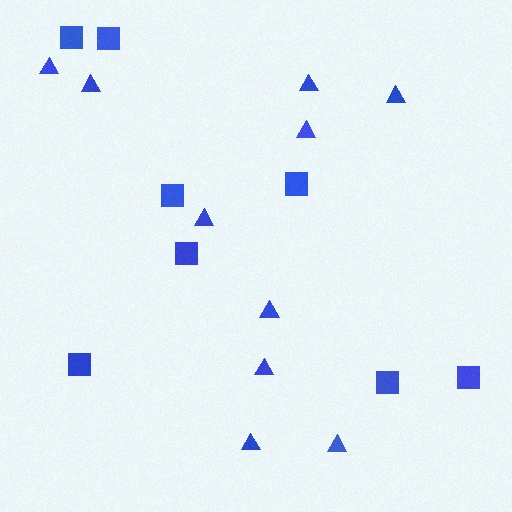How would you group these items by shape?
There are 2 groups: one group of squares (8) and one group of triangles (10).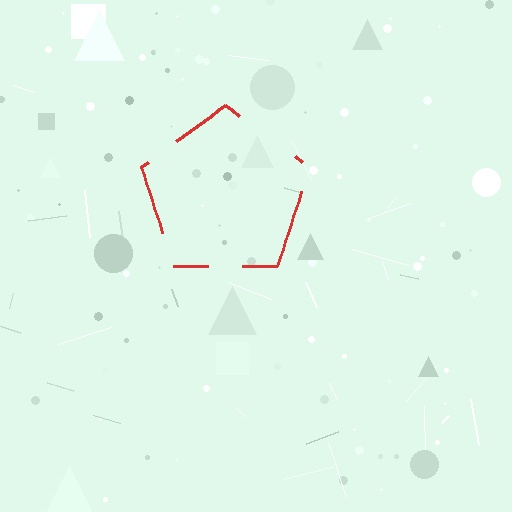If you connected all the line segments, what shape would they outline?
They would outline a pentagon.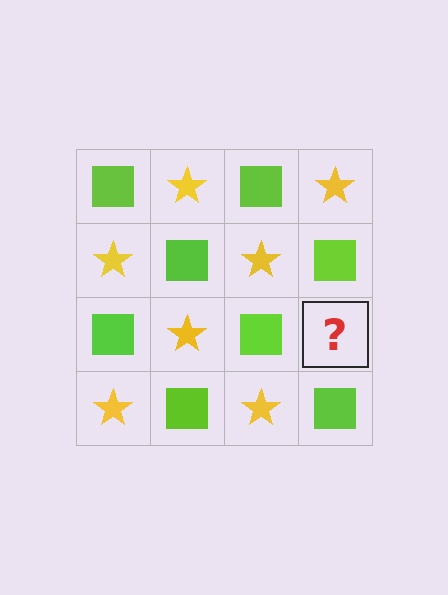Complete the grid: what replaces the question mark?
The question mark should be replaced with a yellow star.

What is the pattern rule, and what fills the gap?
The rule is that it alternates lime square and yellow star in a checkerboard pattern. The gap should be filled with a yellow star.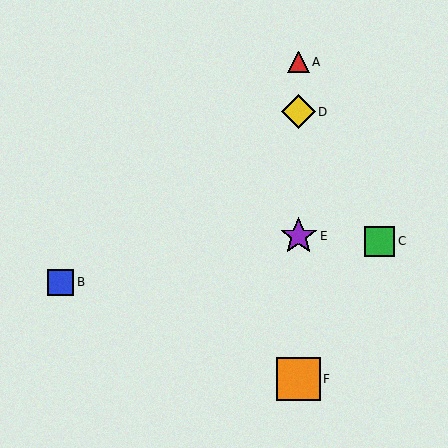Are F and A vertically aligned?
Yes, both are at x≈299.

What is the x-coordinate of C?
Object C is at x≈379.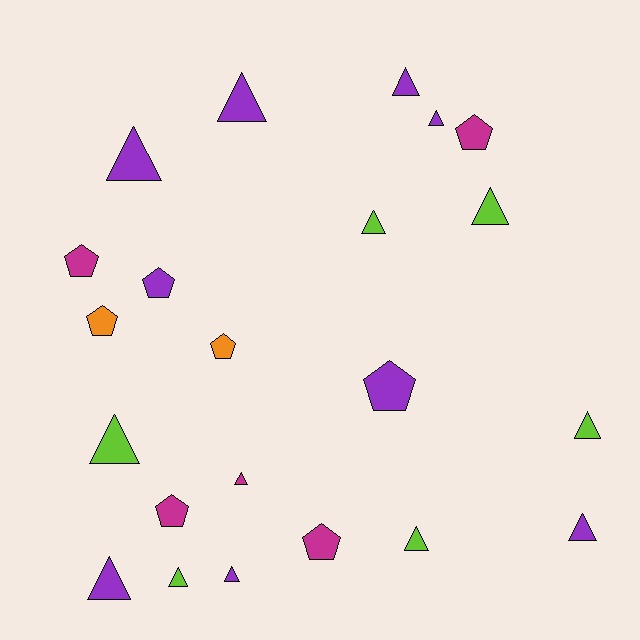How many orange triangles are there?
There are no orange triangles.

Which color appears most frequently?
Purple, with 9 objects.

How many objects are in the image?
There are 22 objects.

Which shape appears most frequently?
Triangle, with 14 objects.